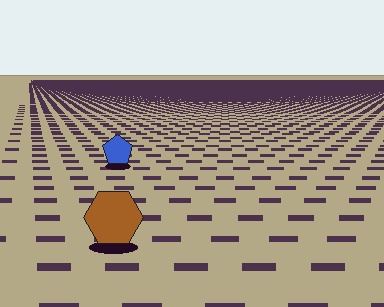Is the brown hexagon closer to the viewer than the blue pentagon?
Yes. The brown hexagon is closer — you can tell from the texture gradient: the ground texture is coarser near it.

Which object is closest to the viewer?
The brown hexagon is closest. The texture marks near it are larger and more spread out.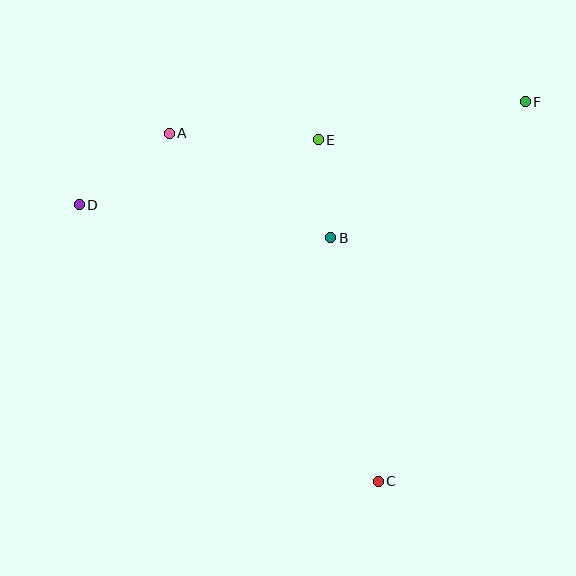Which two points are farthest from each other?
Points D and F are farthest from each other.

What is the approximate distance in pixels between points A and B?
The distance between A and B is approximately 193 pixels.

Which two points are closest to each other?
Points B and E are closest to each other.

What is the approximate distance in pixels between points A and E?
The distance between A and E is approximately 149 pixels.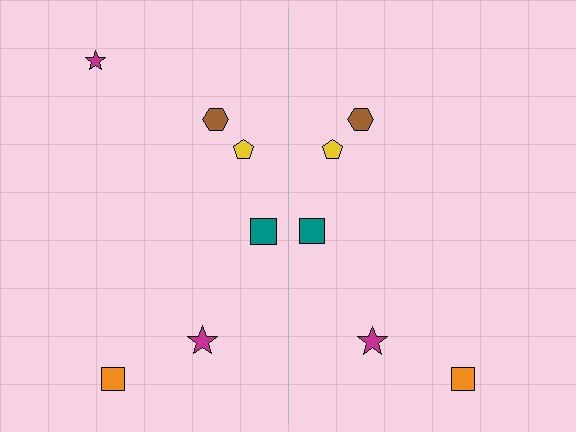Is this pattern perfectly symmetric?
No, the pattern is not perfectly symmetric. A magenta star is missing from the right side.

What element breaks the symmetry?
A magenta star is missing from the right side.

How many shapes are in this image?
There are 11 shapes in this image.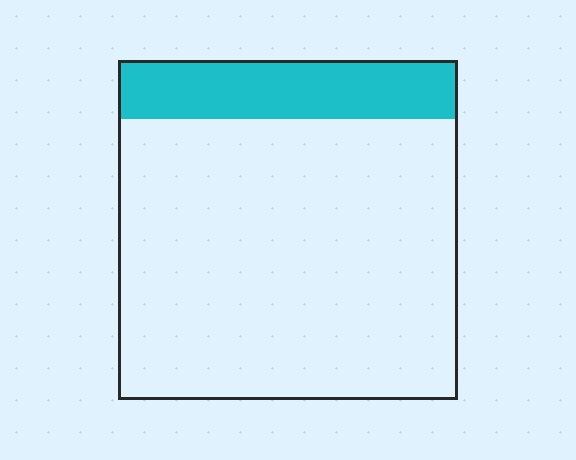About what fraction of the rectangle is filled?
About one sixth (1/6).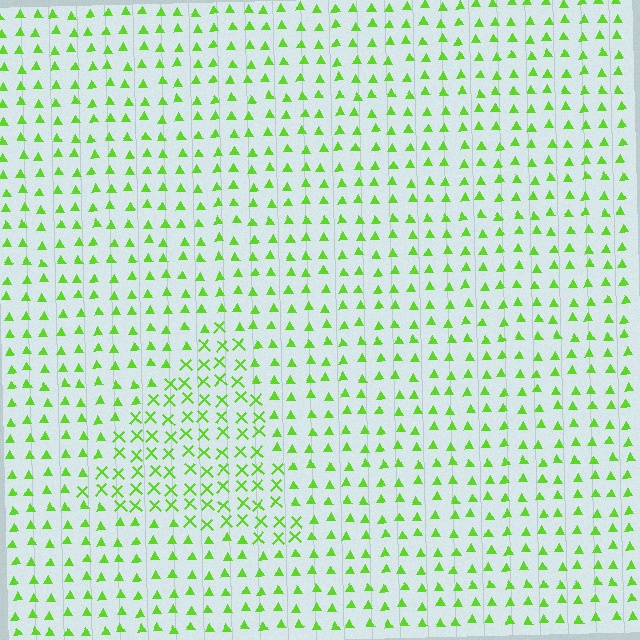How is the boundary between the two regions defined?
The boundary is defined by a change in element shape: X marks inside vs. triangles outside. All elements share the same color and spacing.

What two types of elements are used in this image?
The image uses X marks inside the triangle region and triangles outside it.